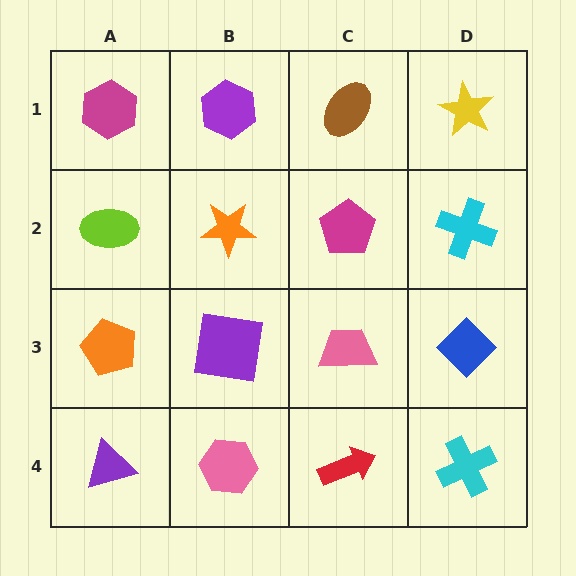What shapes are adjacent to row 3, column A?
A lime ellipse (row 2, column A), a purple triangle (row 4, column A), a purple square (row 3, column B).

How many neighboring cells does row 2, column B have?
4.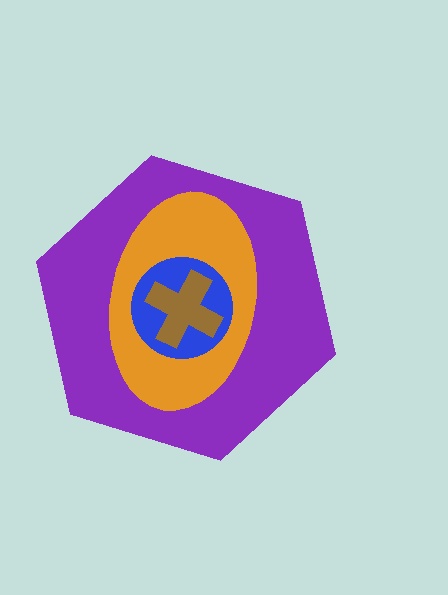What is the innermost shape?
The brown cross.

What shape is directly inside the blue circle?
The brown cross.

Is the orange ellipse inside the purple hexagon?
Yes.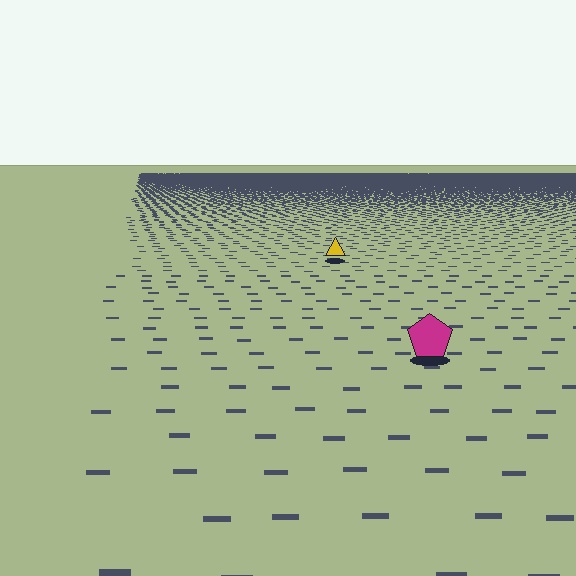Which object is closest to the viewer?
The magenta pentagon is closest. The texture marks near it are larger and more spread out.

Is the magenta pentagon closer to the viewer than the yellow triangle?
Yes. The magenta pentagon is closer — you can tell from the texture gradient: the ground texture is coarser near it.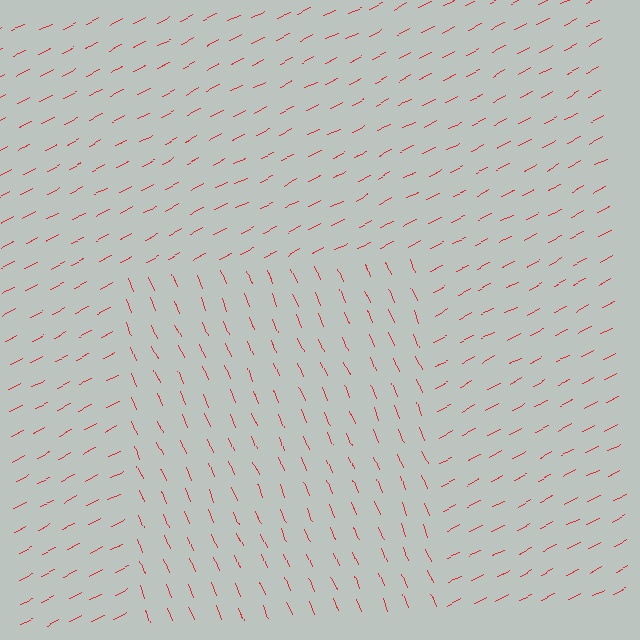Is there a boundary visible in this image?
Yes, there is a texture boundary formed by a change in line orientation.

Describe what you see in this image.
The image is filled with small red line segments. A rectangle region in the image has lines oriented differently from the surrounding lines, creating a visible texture boundary.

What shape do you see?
I see a rectangle.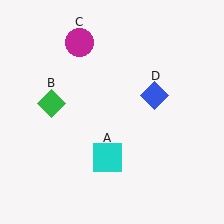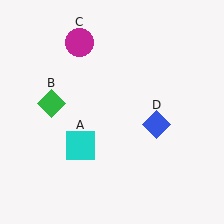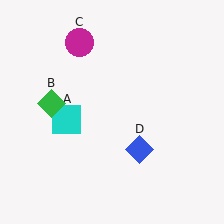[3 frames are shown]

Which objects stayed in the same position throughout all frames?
Green diamond (object B) and magenta circle (object C) remained stationary.